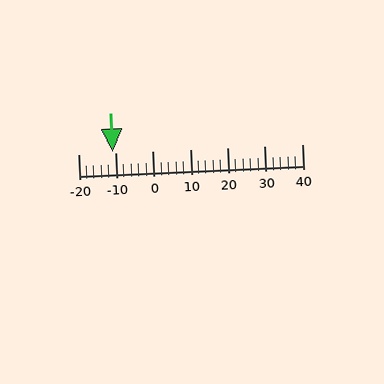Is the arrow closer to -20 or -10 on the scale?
The arrow is closer to -10.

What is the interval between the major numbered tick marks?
The major tick marks are spaced 10 units apart.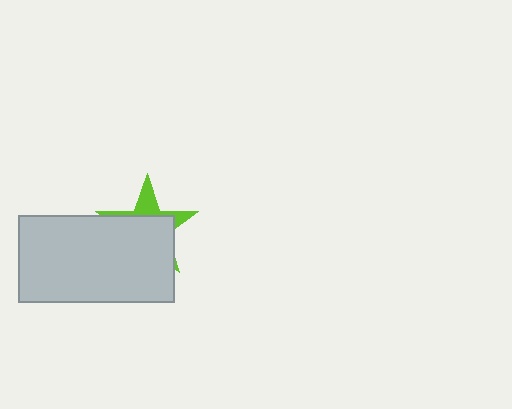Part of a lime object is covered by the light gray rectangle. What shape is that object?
It is a star.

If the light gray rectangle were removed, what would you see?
You would see the complete lime star.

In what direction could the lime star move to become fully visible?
The lime star could move up. That would shift it out from behind the light gray rectangle entirely.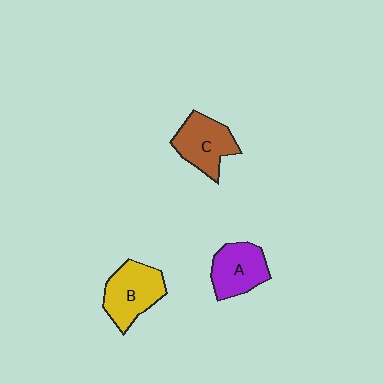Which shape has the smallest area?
Shape A (purple).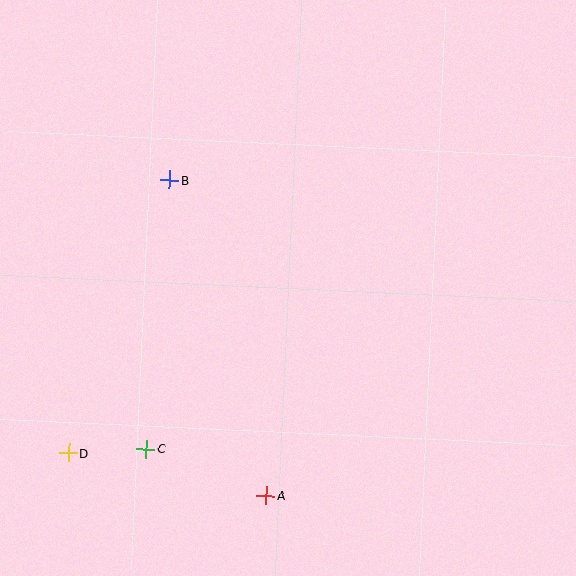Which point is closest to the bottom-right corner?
Point A is closest to the bottom-right corner.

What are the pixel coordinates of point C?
Point C is at (146, 449).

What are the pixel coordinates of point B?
Point B is at (169, 180).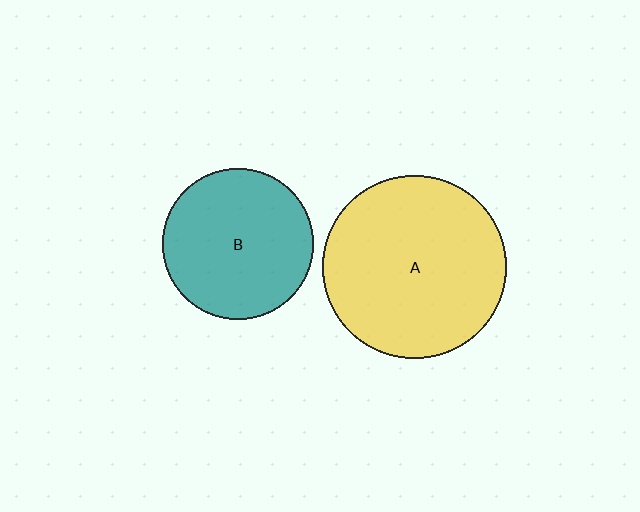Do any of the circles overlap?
No, none of the circles overlap.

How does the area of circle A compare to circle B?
Approximately 1.5 times.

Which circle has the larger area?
Circle A (yellow).